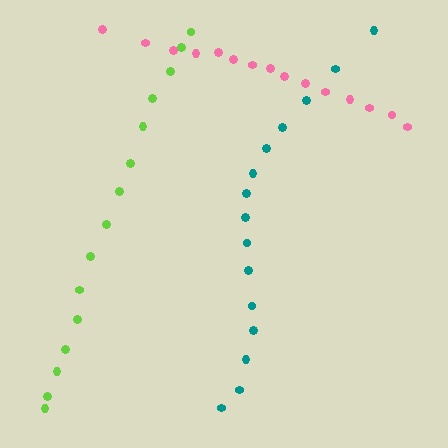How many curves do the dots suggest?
There are 3 distinct paths.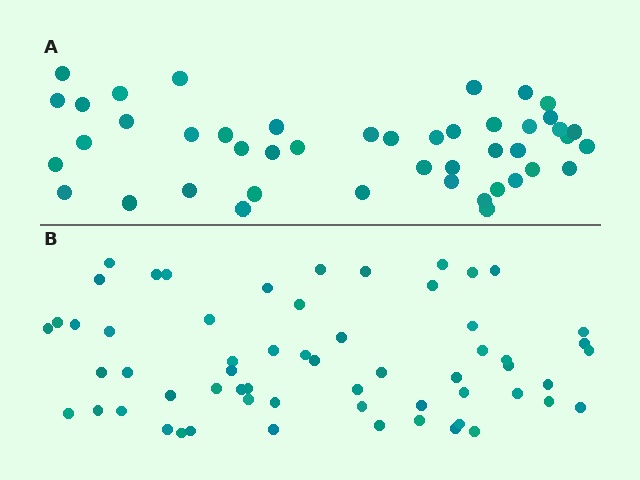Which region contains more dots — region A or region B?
Region B (the bottom region) has more dots.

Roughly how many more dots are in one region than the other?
Region B has approximately 15 more dots than region A.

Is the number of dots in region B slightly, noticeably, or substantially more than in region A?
Region B has noticeably more, but not dramatically so. The ratio is roughly 1.3 to 1.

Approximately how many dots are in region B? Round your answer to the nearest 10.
About 60 dots.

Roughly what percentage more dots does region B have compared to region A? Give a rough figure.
About 35% more.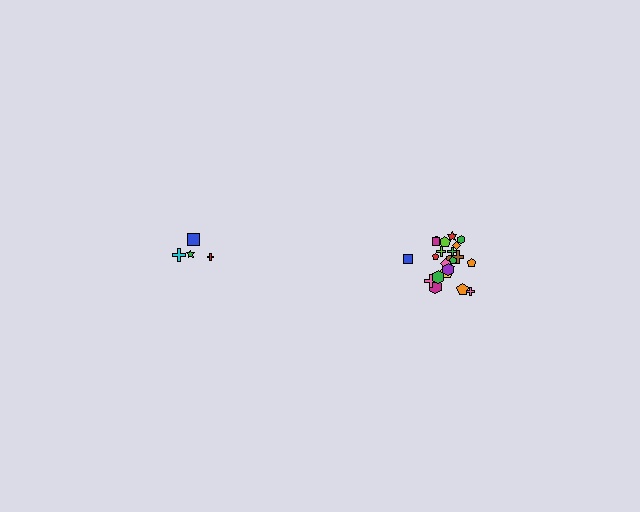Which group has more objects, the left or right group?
The right group.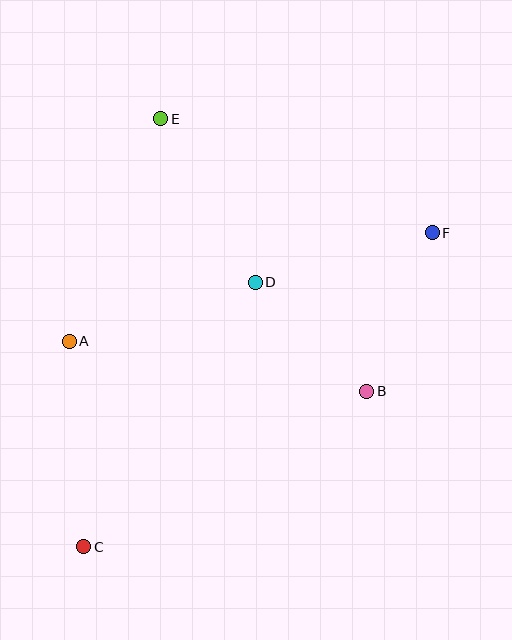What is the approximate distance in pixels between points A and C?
The distance between A and C is approximately 206 pixels.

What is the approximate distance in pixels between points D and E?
The distance between D and E is approximately 189 pixels.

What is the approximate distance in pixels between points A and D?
The distance between A and D is approximately 195 pixels.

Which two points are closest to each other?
Points B and D are closest to each other.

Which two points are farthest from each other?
Points C and F are farthest from each other.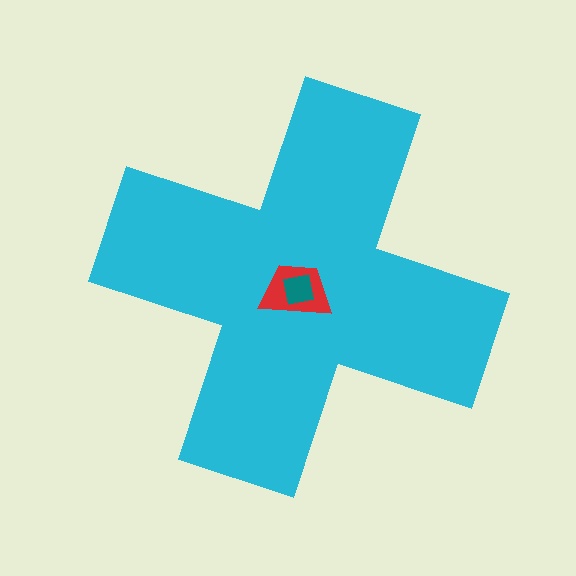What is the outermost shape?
The cyan cross.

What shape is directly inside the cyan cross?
The red trapezoid.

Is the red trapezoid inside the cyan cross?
Yes.